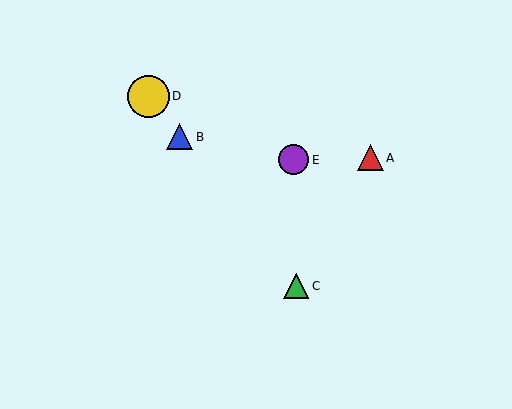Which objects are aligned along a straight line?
Objects B, C, D are aligned along a straight line.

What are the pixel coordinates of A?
Object A is at (370, 158).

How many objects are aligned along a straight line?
3 objects (B, C, D) are aligned along a straight line.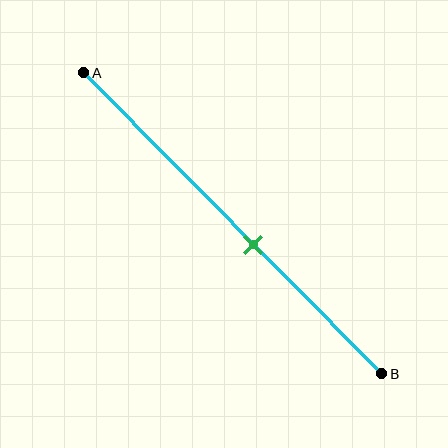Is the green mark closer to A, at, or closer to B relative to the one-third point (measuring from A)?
The green mark is closer to point B than the one-third point of segment AB.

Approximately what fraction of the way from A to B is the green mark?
The green mark is approximately 55% of the way from A to B.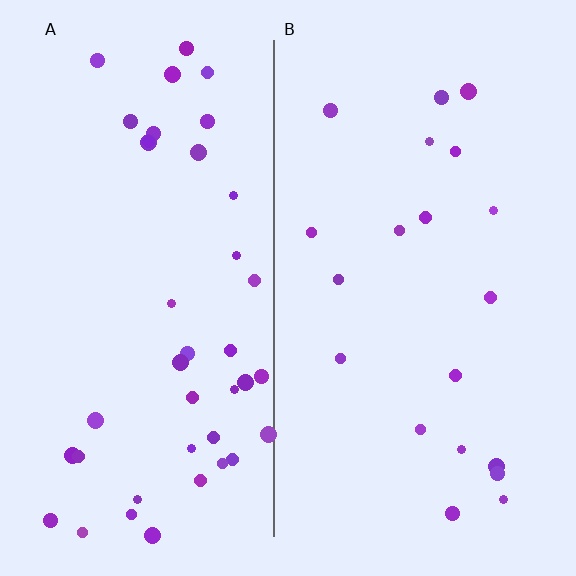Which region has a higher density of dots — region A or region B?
A (the left).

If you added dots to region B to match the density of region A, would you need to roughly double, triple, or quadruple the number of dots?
Approximately double.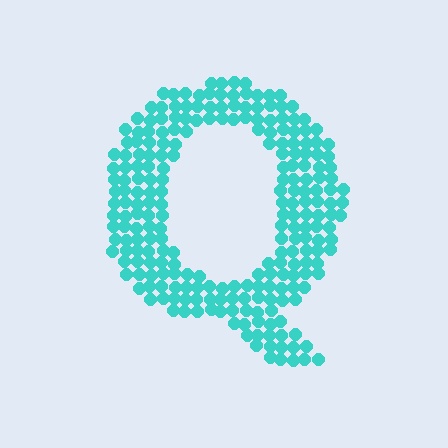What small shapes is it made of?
It is made of small circles.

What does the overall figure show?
The overall figure shows the letter Q.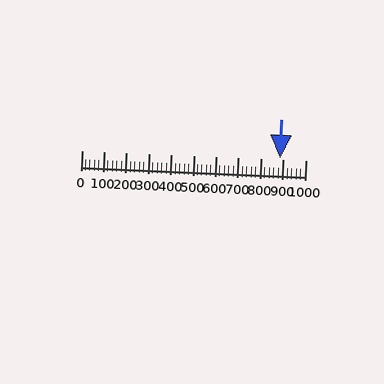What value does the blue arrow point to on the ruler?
The blue arrow points to approximately 884.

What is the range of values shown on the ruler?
The ruler shows values from 0 to 1000.